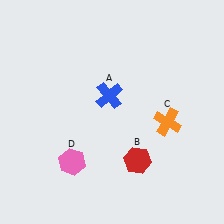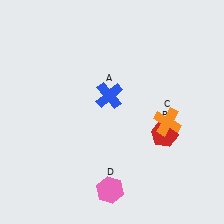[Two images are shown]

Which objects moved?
The objects that moved are: the red hexagon (B), the pink hexagon (D).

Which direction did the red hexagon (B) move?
The red hexagon (B) moved right.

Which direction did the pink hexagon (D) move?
The pink hexagon (D) moved right.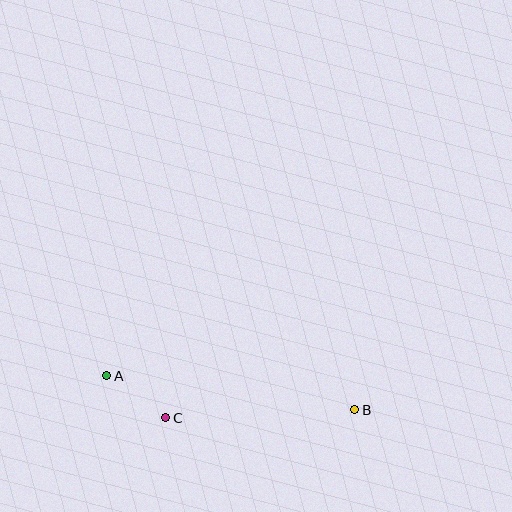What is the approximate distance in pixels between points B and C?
The distance between B and C is approximately 189 pixels.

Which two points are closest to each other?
Points A and C are closest to each other.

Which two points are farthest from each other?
Points A and B are farthest from each other.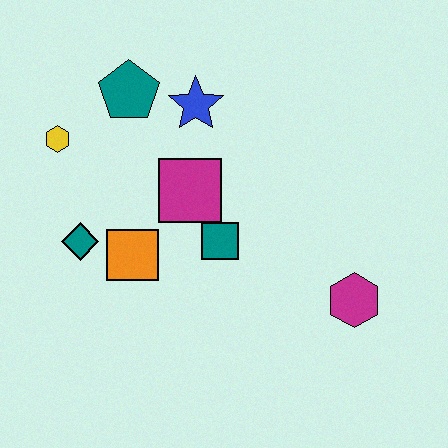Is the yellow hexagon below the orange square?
No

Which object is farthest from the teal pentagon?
The magenta hexagon is farthest from the teal pentagon.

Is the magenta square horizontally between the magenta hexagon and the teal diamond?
Yes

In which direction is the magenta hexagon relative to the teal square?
The magenta hexagon is to the right of the teal square.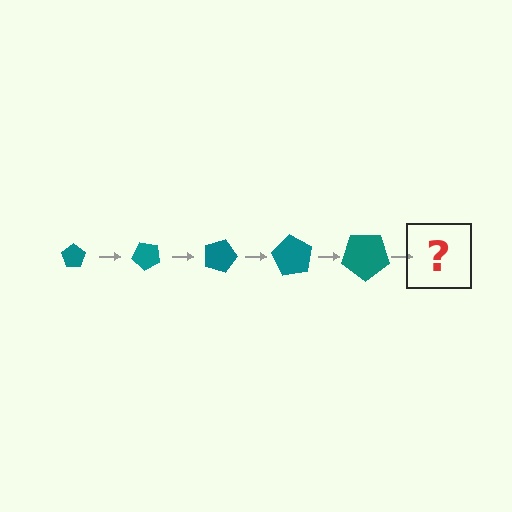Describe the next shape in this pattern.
It should be a pentagon, larger than the previous one and rotated 225 degrees from the start.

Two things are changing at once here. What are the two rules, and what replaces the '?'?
The two rules are that the pentagon grows larger each step and it rotates 45 degrees each step. The '?' should be a pentagon, larger than the previous one and rotated 225 degrees from the start.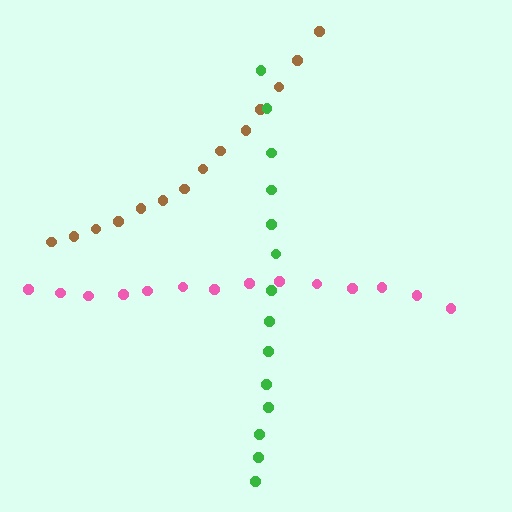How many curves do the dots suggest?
There are 3 distinct paths.